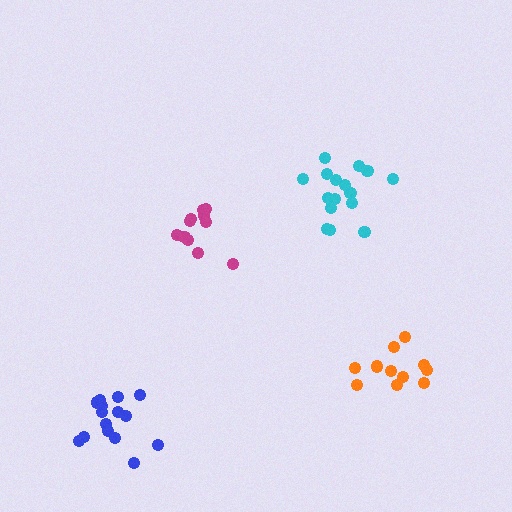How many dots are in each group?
Group 1: 11 dots, Group 2: 16 dots, Group 3: 11 dots, Group 4: 15 dots (53 total).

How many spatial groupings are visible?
There are 4 spatial groupings.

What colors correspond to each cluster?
The clusters are colored: orange, cyan, magenta, blue.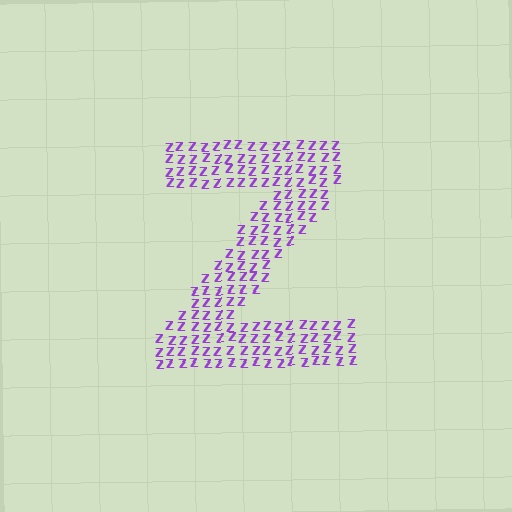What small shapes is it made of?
It is made of small letter Z's.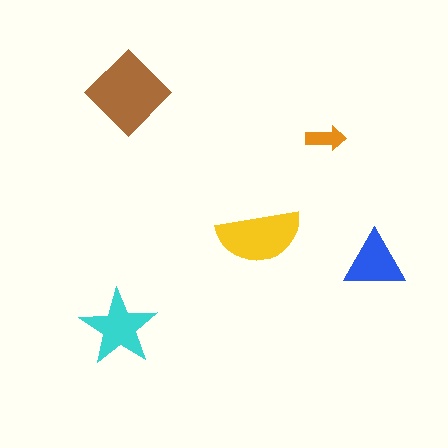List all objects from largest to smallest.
The brown diamond, the yellow semicircle, the cyan star, the blue triangle, the orange arrow.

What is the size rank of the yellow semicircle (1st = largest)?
2nd.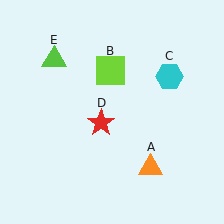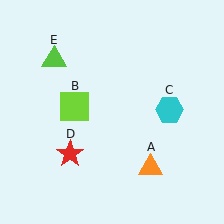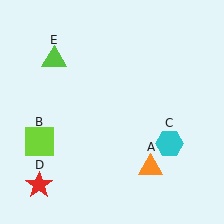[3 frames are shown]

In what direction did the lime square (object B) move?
The lime square (object B) moved down and to the left.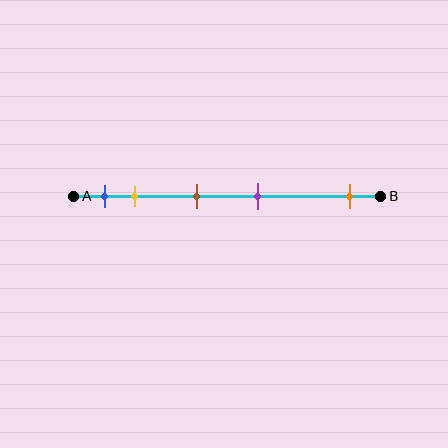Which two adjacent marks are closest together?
The blue and yellow marks are the closest adjacent pair.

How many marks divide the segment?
There are 5 marks dividing the segment.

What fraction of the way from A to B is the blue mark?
The blue mark is approximately 10% (0.1) of the way from A to B.